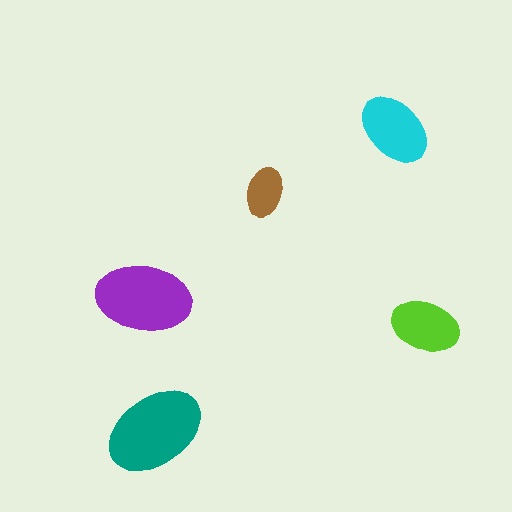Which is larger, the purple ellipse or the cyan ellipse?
The purple one.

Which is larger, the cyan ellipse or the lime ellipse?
The cyan one.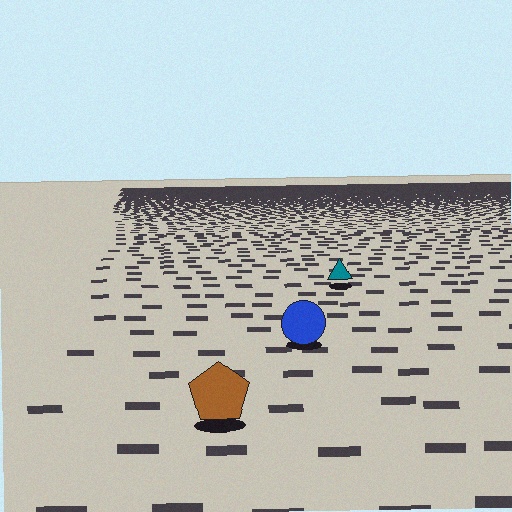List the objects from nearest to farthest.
From nearest to farthest: the brown pentagon, the blue circle, the teal triangle.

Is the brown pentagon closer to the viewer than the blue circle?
Yes. The brown pentagon is closer — you can tell from the texture gradient: the ground texture is coarser near it.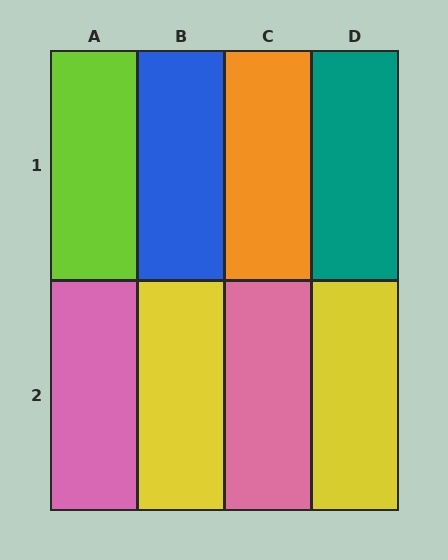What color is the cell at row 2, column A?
Pink.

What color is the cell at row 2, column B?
Yellow.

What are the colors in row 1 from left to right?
Lime, blue, orange, teal.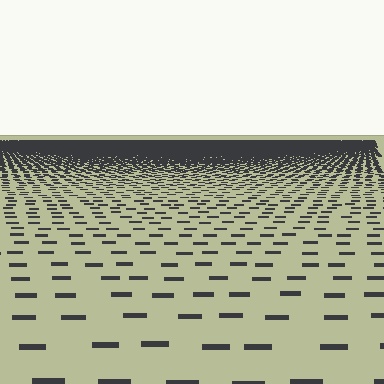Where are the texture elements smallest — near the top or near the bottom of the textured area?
Near the top.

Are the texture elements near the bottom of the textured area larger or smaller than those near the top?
Larger. Near the bottom, elements are closer to the viewer and appear at a bigger on-screen size.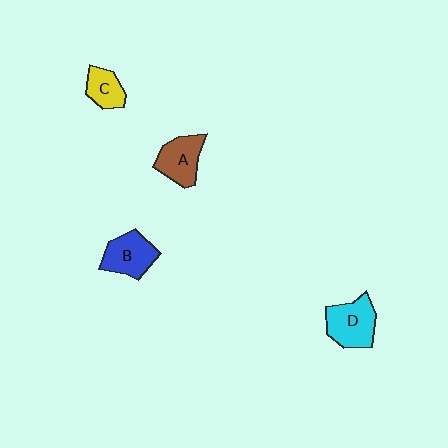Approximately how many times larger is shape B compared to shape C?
Approximately 1.5 times.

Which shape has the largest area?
Shape D (cyan).